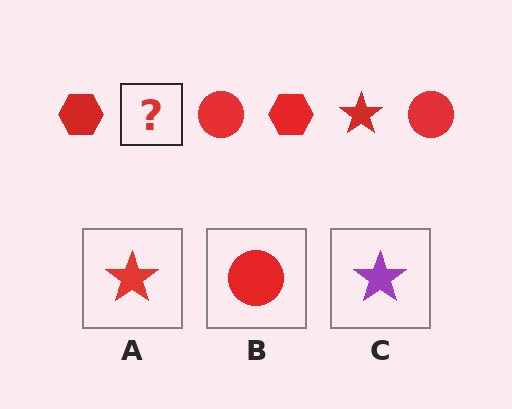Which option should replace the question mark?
Option A.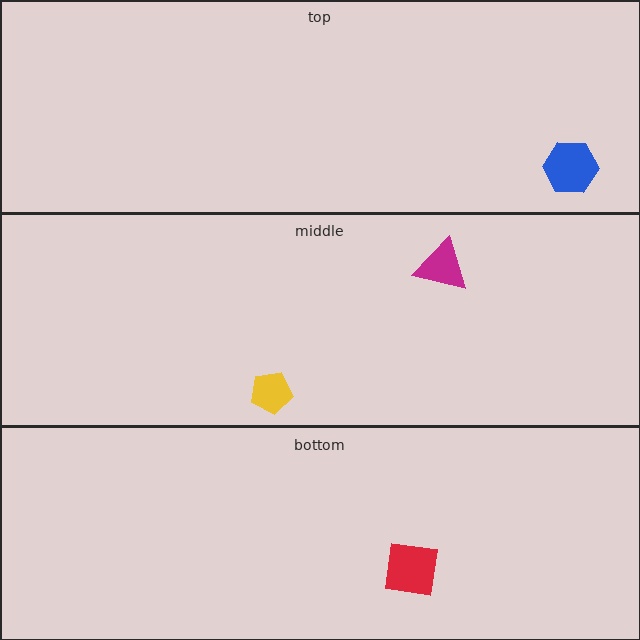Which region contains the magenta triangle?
The middle region.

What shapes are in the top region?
The blue hexagon.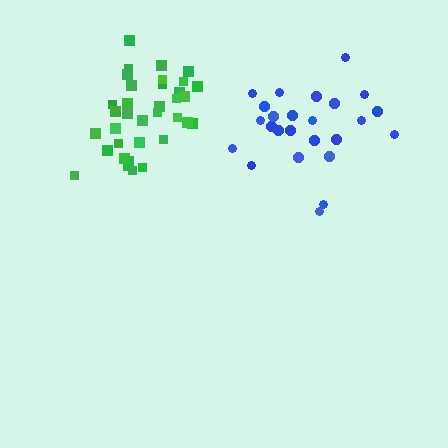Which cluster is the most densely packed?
Green.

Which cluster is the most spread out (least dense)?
Blue.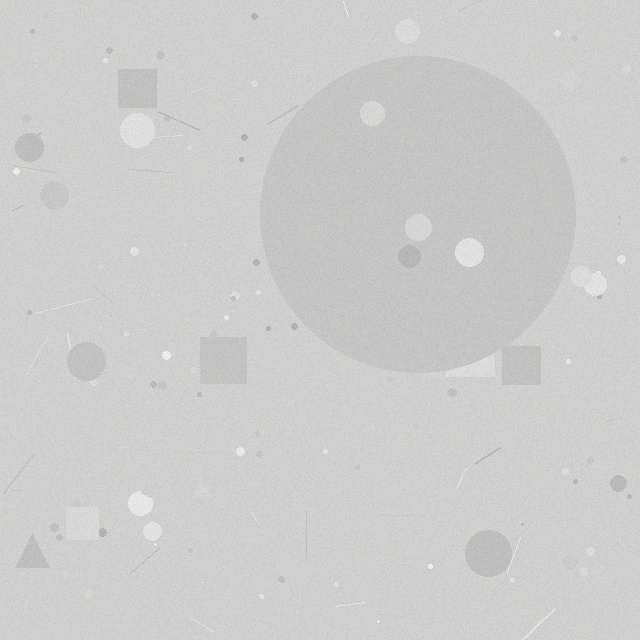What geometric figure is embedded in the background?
A circle is embedded in the background.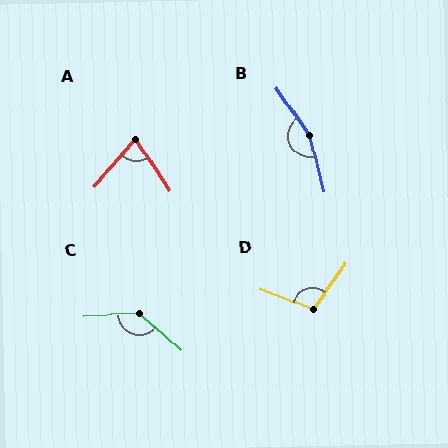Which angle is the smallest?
A, at approximately 75 degrees.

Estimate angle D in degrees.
Approximately 104 degrees.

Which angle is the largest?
B, at approximately 160 degrees.